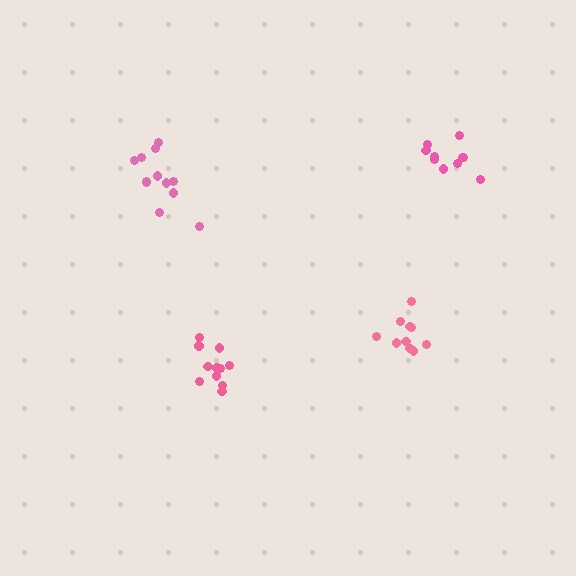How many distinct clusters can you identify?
There are 4 distinct clusters.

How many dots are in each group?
Group 1: 12 dots, Group 2: 12 dots, Group 3: 10 dots, Group 4: 10 dots (44 total).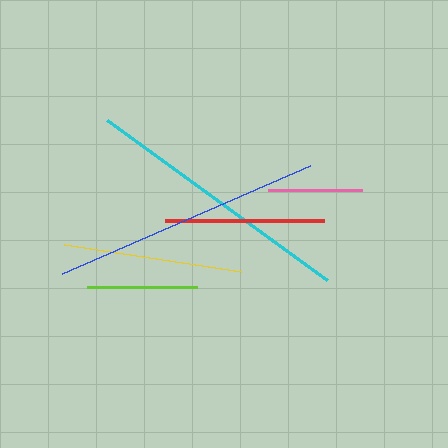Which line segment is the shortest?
The pink line is the shortest at approximately 94 pixels.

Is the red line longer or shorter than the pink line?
The red line is longer than the pink line.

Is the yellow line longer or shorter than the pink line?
The yellow line is longer than the pink line.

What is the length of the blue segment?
The blue segment is approximately 270 pixels long.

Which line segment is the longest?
The cyan line is the longest at approximately 272 pixels.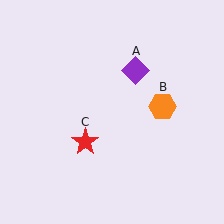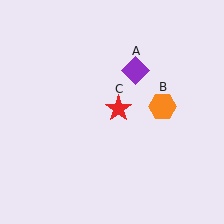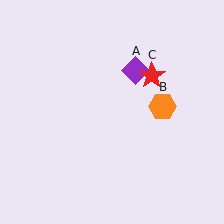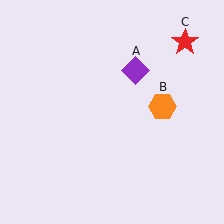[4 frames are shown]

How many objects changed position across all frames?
1 object changed position: red star (object C).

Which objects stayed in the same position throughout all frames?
Purple diamond (object A) and orange hexagon (object B) remained stationary.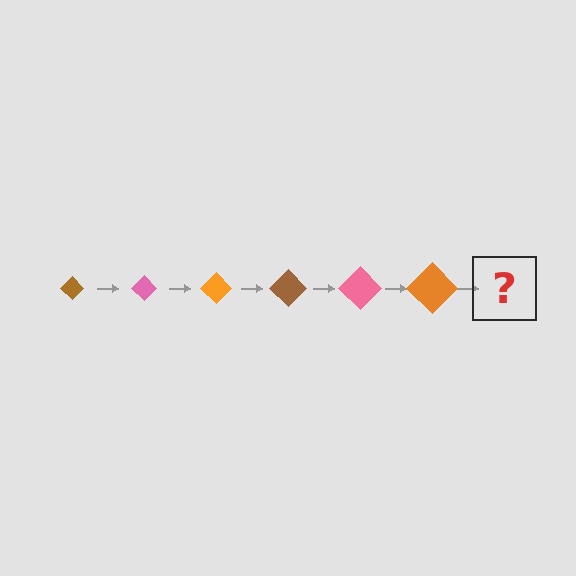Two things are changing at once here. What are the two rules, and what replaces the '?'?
The two rules are that the diamond grows larger each step and the color cycles through brown, pink, and orange. The '?' should be a brown diamond, larger than the previous one.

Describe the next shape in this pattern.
It should be a brown diamond, larger than the previous one.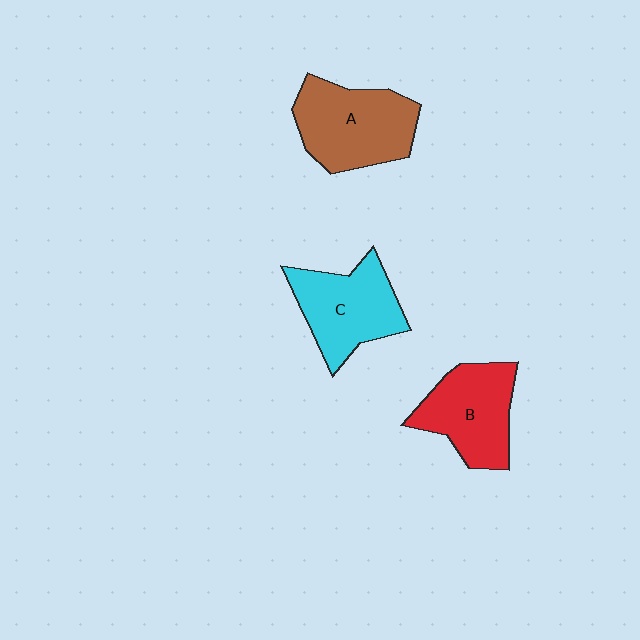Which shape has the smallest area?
Shape B (red).